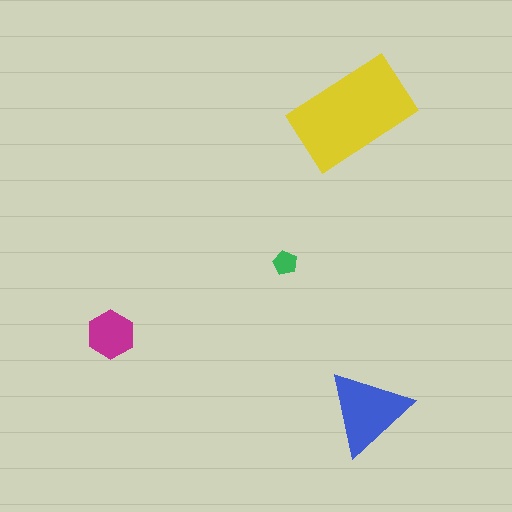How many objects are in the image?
There are 4 objects in the image.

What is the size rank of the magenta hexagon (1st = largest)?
3rd.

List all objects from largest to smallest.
The yellow rectangle, the blue triangle, the magenta hexagon, the green pentagon.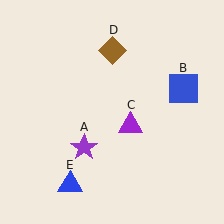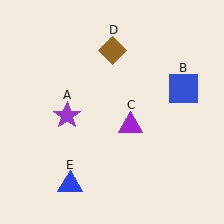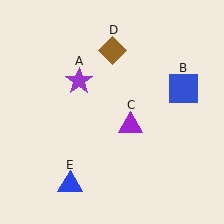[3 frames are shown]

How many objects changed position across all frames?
1 object changed position: purple star (object A).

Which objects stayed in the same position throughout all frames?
Blue square (object B) and purple triangle (object C) and brown diamond (object D) and blue triangle (object E) remained stationary.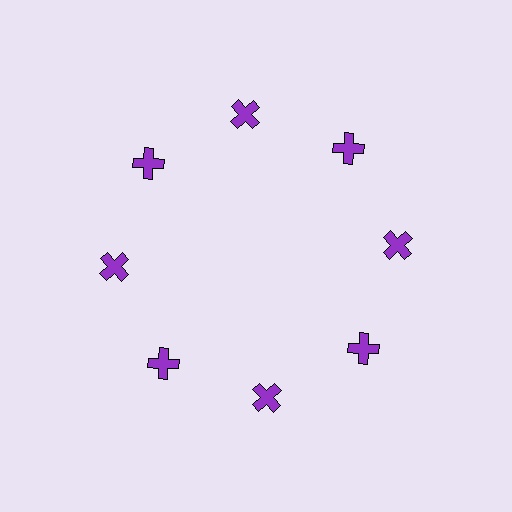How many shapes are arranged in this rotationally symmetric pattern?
There are 8 shapes, arranged in 8 groups of 1.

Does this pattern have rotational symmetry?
Yes, this pattern has 8-fold rotational symmetry. It looks the same after rotating 45 degrees around the center.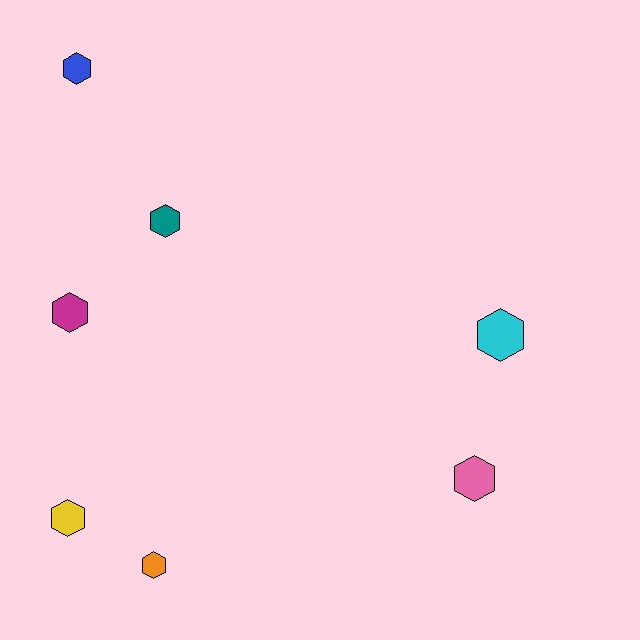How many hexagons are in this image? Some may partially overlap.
There are 7 hexagons.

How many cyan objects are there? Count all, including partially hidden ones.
There is 1 cyan object.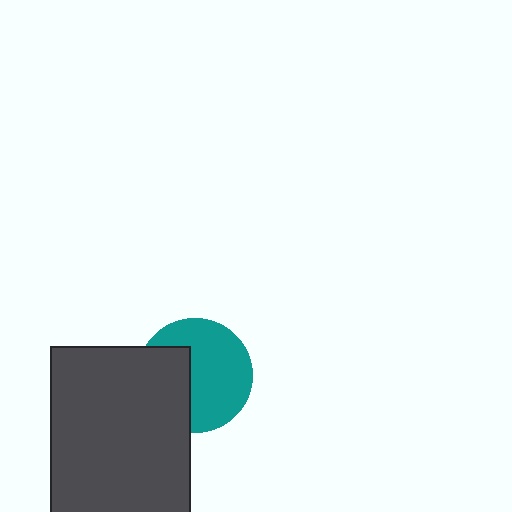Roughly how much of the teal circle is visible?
About half of it is visible (roughly 62%).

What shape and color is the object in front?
The object in front is a dark gray rectangle.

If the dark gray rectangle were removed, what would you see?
You would see the complete teal circle.